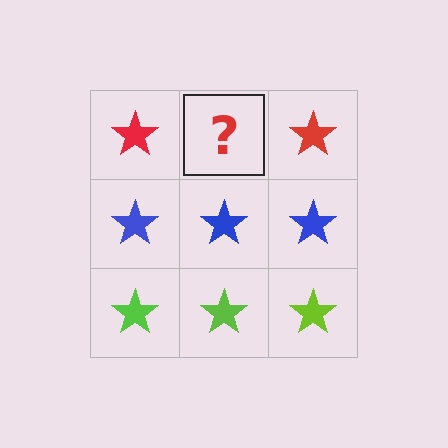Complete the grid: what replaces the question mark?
The question mark should be replaced with a red star.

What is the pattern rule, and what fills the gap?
The rule is that each row has a consistent color. The gap should be filled with a red star.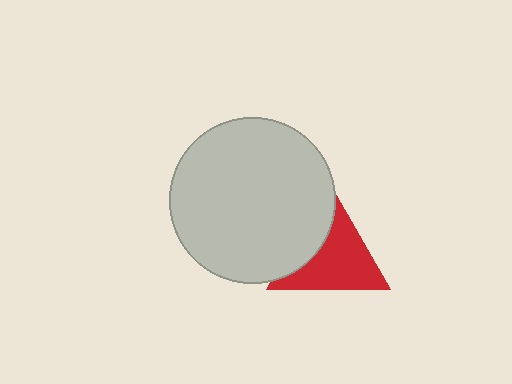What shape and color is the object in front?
The object in front is a light gray circle.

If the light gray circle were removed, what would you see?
You would see the complete red triangle.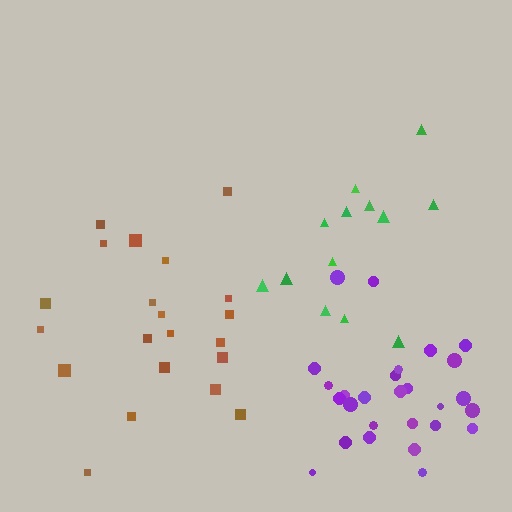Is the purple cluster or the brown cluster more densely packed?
Purple.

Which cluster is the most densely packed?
Purple.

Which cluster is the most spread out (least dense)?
Green.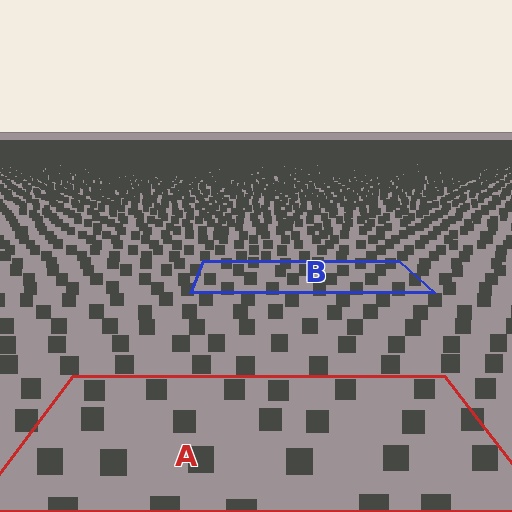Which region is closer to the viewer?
Region A is closer. The texture elements there are larger and more spread out.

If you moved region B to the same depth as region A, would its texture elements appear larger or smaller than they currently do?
They would appear larger. At a closer depth, the same texture elements are projected at a bigger on-screen size.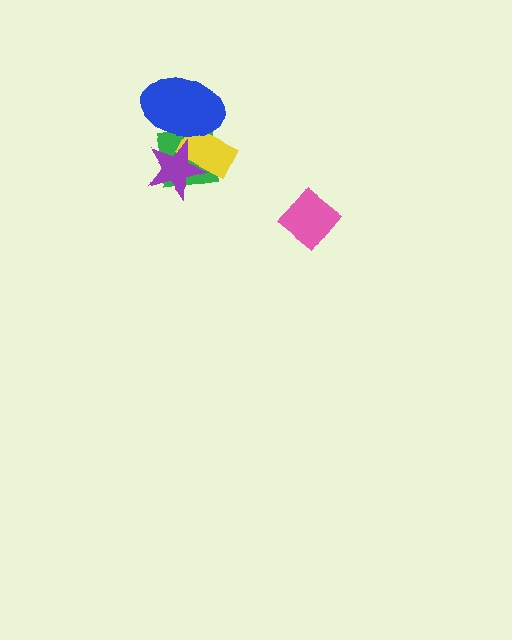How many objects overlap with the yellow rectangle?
3 objects overlap with the yellow rectangle.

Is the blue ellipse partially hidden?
No, no other shape covers it.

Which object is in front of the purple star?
The blue ellipse is in front of the purple star.